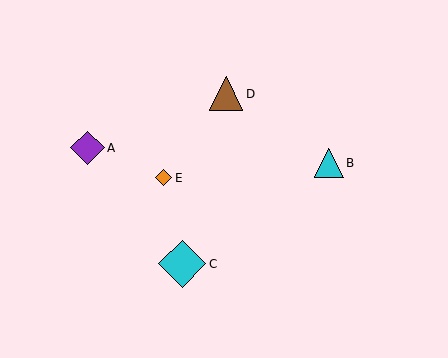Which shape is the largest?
The cyan diamond (labeled C) is the largest.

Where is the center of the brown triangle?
The center of the brown triangle is at (226, 94).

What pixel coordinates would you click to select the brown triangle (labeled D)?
Click at (226, 94) to select the brown triangle D.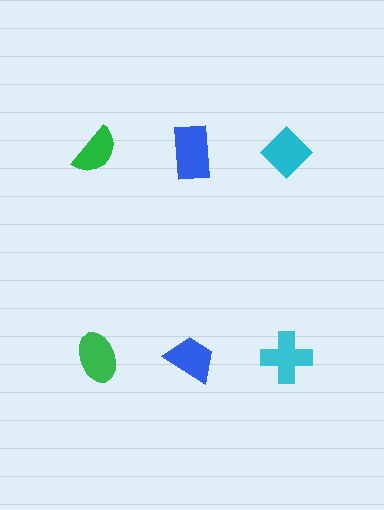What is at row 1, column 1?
A green semicircle.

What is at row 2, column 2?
A blue trapezoid.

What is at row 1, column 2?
A blue rectangle.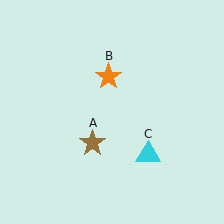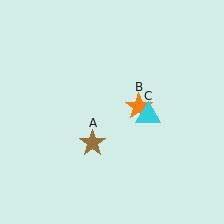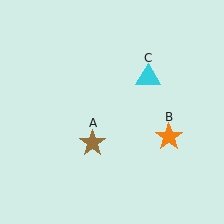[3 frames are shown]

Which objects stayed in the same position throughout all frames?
Brown star (object A) remained stationary.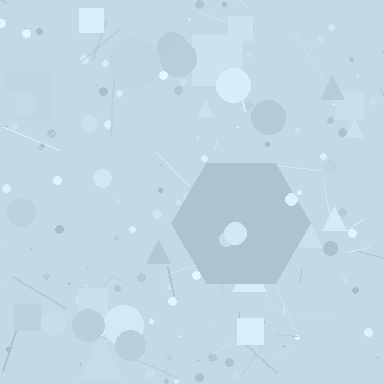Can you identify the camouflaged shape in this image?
The camouflaged shape is a hexagon.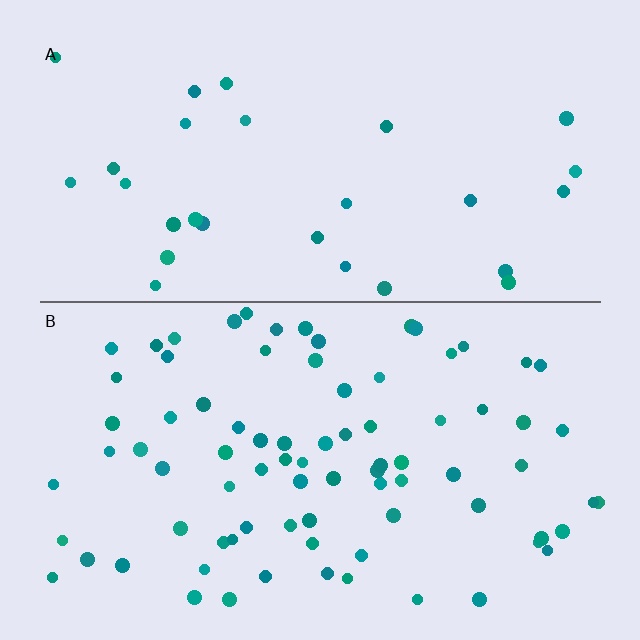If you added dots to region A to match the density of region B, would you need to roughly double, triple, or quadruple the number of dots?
Approximately triple.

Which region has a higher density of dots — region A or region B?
B (the bottom).